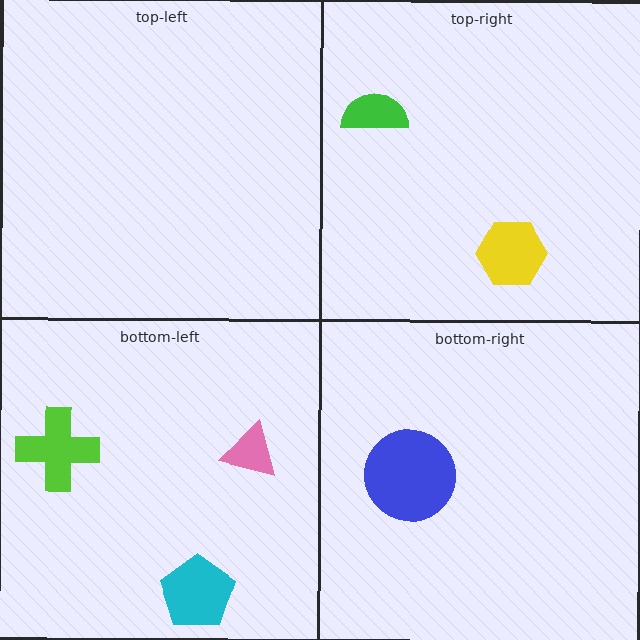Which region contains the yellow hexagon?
The top-right region.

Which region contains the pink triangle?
The bottom-left region.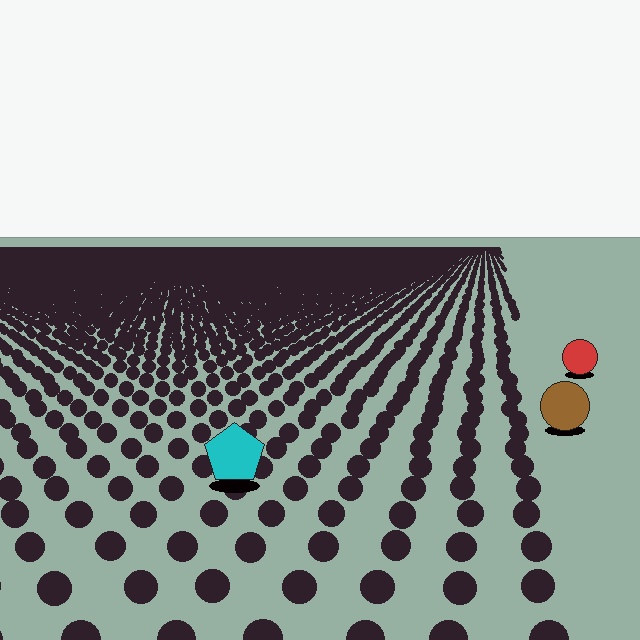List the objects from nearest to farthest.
From nearest to farthest: the cyan pentagon, the brown circle, the red circle.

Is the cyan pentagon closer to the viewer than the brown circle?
Yes. The cyan pentagon is closer — you can tell from the texture gradient: the ground texture is coarser near it.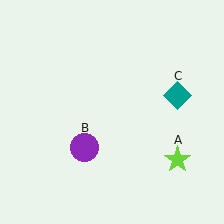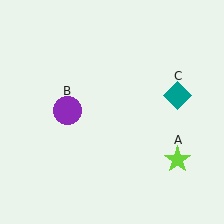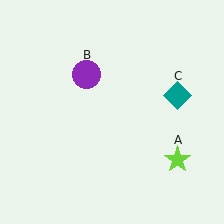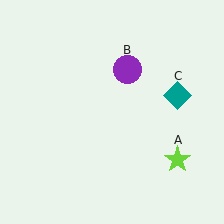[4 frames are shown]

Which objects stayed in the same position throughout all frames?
Lime star (object A) and teal diamond (object C) remained stationary.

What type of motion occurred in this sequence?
The purple circle (object B) rotated clockwise around the center of the scene.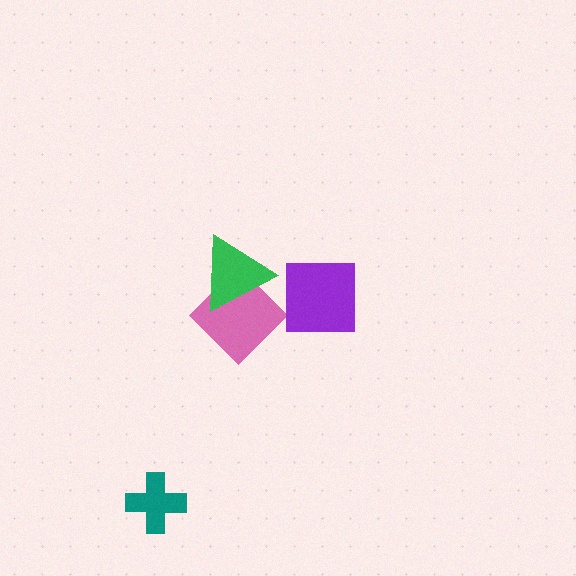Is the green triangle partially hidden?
No, no other shape covers it.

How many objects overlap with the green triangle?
1 object overlaps with the green triangle.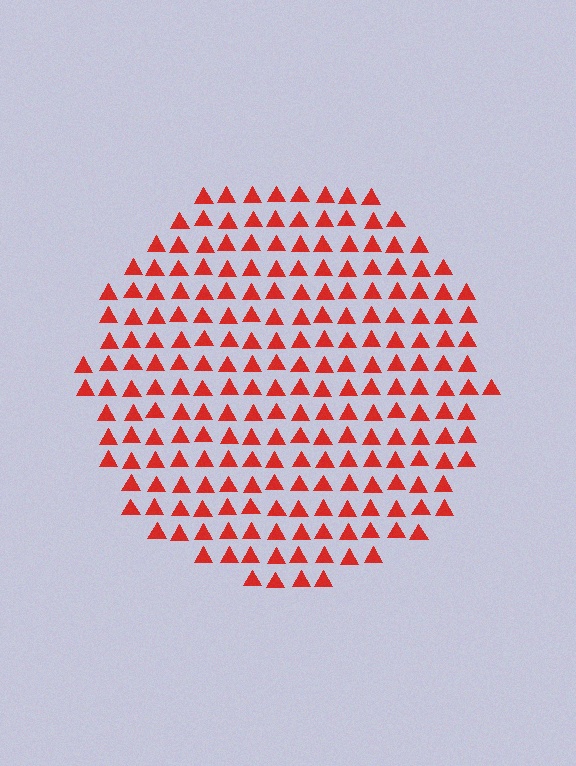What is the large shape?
The large shape is a circle.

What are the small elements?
The small elements are triangles.